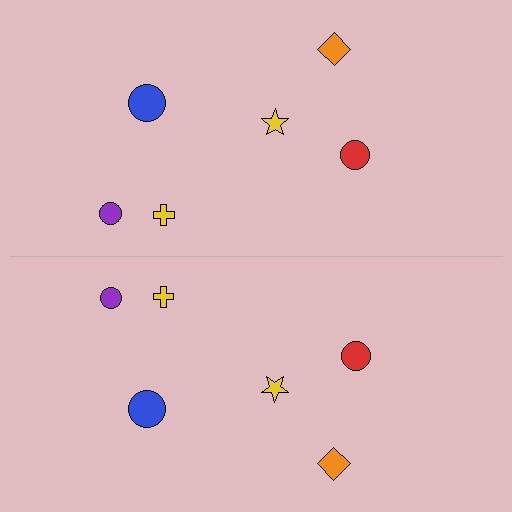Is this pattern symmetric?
Yes, this pattern has bilateral (reflection) symmetry.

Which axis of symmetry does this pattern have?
The pattern has a horizontal axis of symmetry running through the center of the image.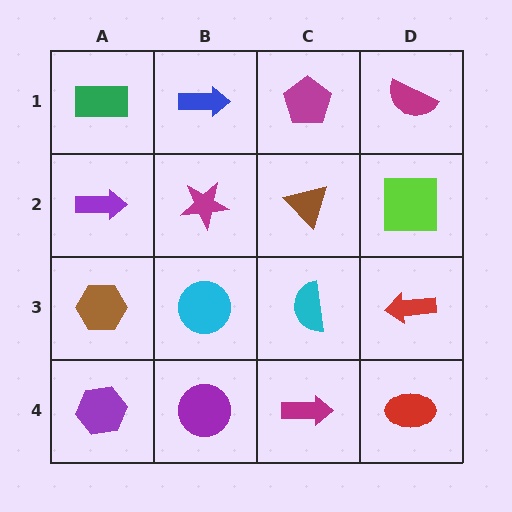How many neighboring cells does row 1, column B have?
3.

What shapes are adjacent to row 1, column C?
A brown triangle (row 2, column C), a blue arrow (row 1, column B), a magenta semicircle (row 1, column D).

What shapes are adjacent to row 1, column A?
A purple arrow (row 2, column A), a blue arrow (row 1, column B).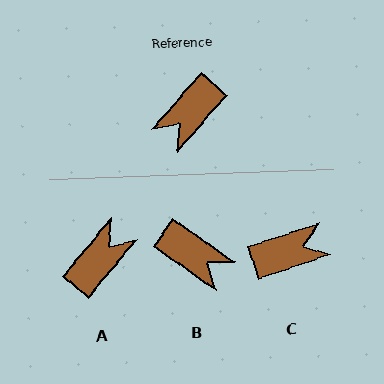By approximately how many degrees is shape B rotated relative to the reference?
Approximately 96 degrees counter-clockwise.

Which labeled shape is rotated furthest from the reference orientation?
A, about 179 degrees away.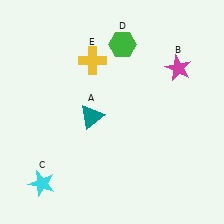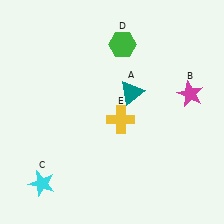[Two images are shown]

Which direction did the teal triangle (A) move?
The teal triangle (A) moved right.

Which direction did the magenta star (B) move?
The magenta star (B) moved down.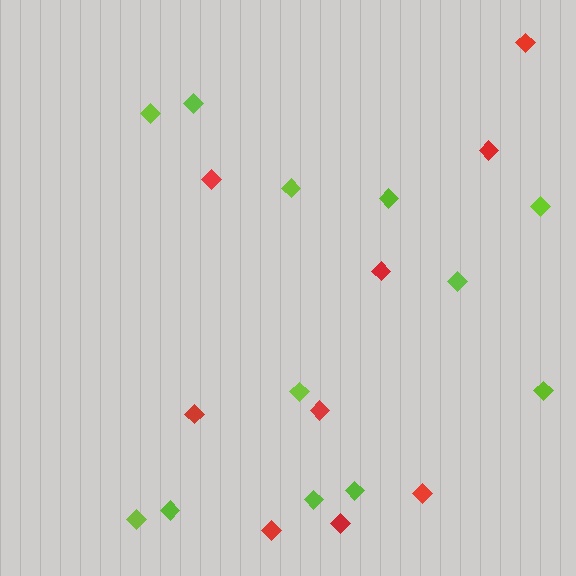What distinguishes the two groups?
There are 2 groups: one group of red diamonds (9) and one group of lime diamonds (12).